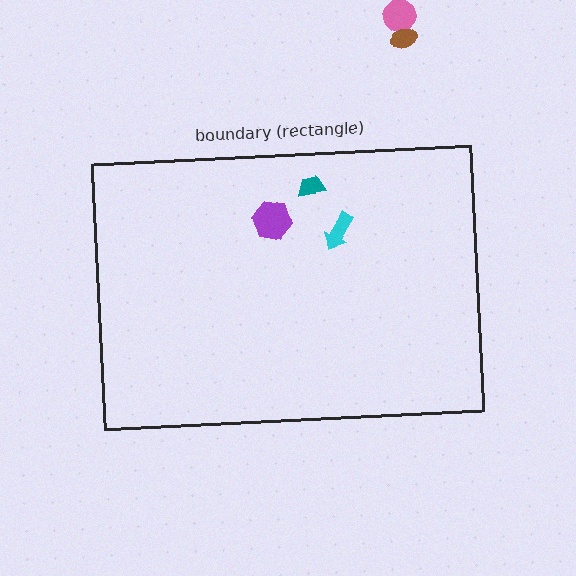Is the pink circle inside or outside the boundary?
Outside.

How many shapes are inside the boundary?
3 inside, 2 outside.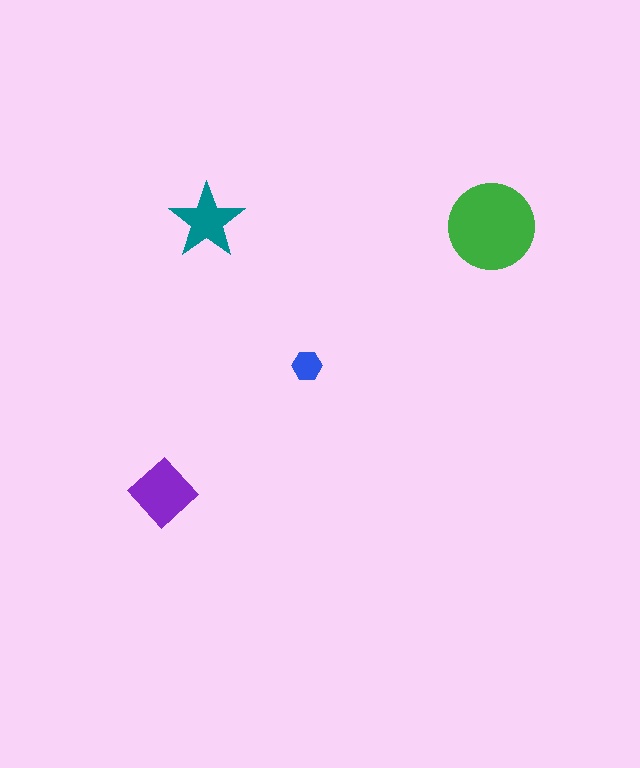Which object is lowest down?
The purple diamond is bottommost.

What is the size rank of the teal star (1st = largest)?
3rd.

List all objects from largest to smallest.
The green circle, the purple diamond, the teal star, the blue hexagon.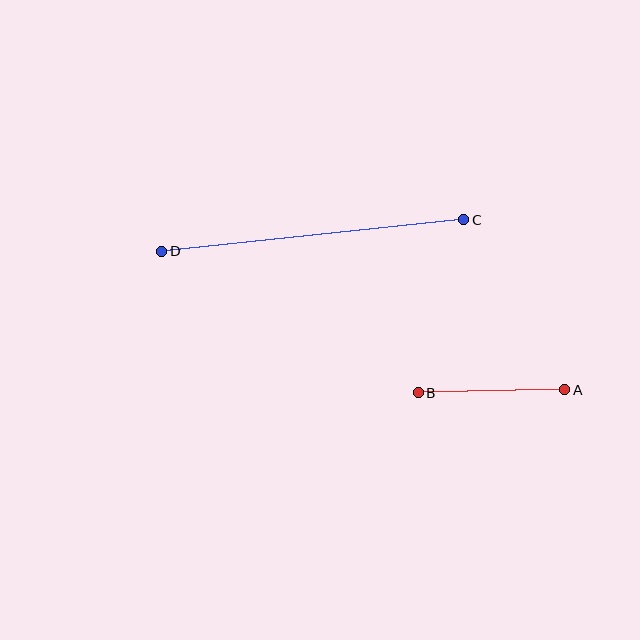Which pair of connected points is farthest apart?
Points C and D are farthest apart.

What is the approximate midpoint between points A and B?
The midpoint is at approximately (492, 391) pixels.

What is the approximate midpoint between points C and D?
The midpoint is at approximately (313, 235) pixels.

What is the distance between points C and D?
The distance is approximately 304 pixels.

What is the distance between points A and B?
The distance is approximately 147 pixels.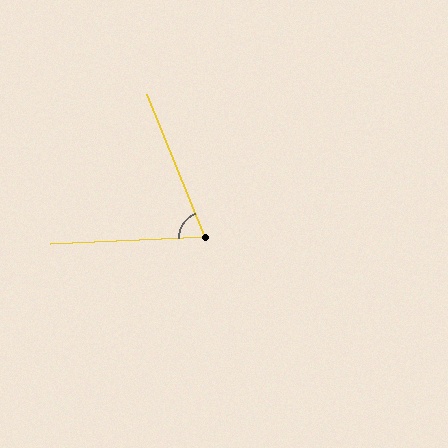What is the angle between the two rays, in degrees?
Approximately 70 degrees.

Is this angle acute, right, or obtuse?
It is acute.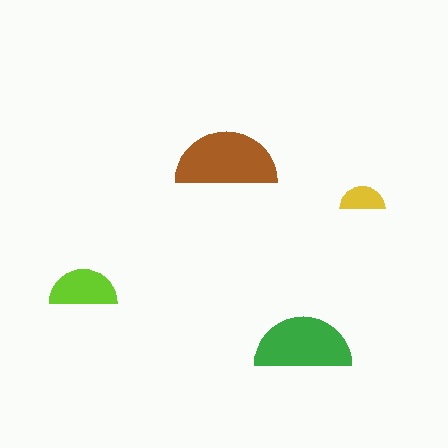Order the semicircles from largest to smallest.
the brown one, the green one, the lime one, the yellow one.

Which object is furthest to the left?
The lime semicircle is leftmost.